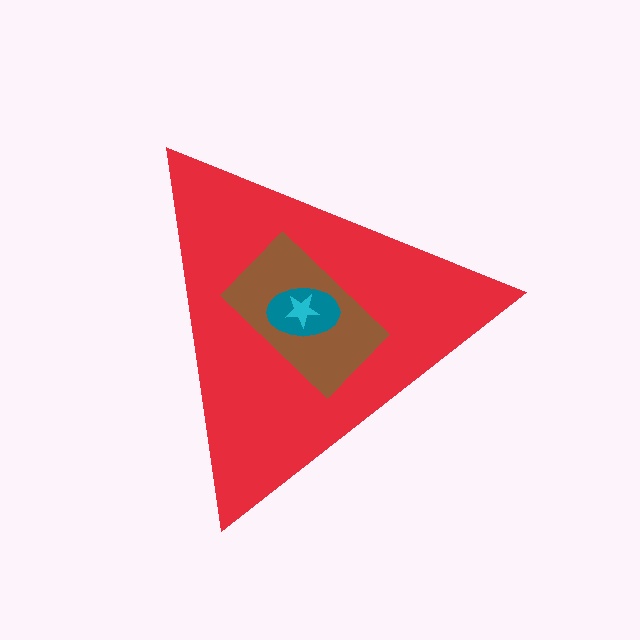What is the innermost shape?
The cyan star.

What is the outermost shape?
The red triangle.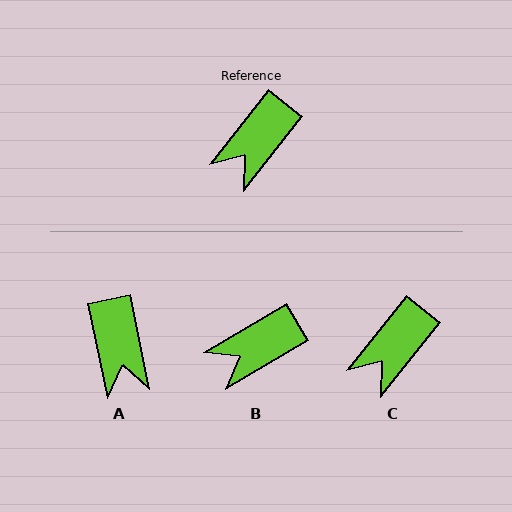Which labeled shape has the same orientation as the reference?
C.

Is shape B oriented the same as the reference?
No, it is off by about 21 degrees.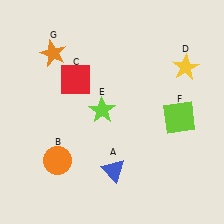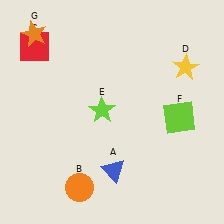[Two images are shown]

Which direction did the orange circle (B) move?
The orange circle (B) moved down.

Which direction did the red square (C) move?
The red square (C) moved left.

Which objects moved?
The objects that moved are: the orange circle (B), the red square (C), the orange star (G).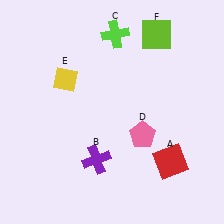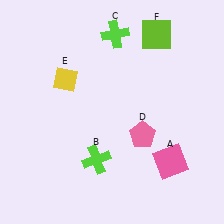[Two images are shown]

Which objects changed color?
A changed from red to pink. B changed from purple to lime.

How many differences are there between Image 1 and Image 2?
There are 2 differences between the two images.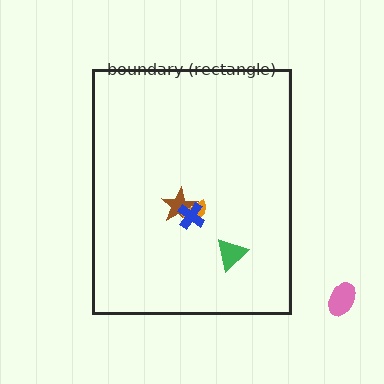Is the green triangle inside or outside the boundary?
Inside.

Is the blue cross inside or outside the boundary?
Inside.